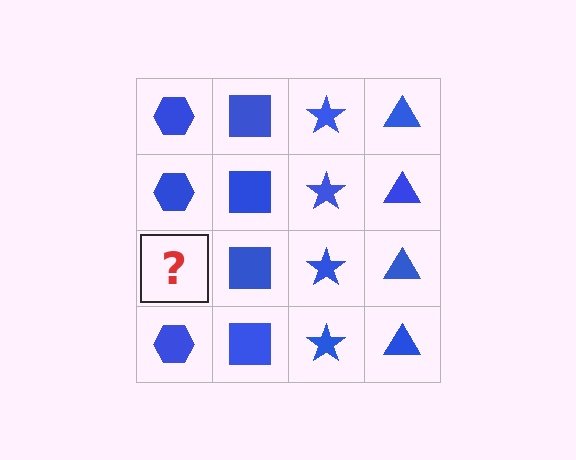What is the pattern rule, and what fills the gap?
The rule is that each column has a consistent shape. The gap should be filled with a blue hexagon.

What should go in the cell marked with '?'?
The missing cell should contain a blue hexagon.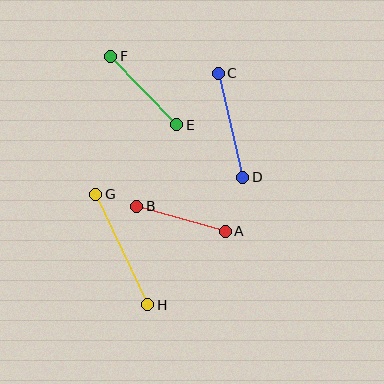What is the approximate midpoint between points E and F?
The midpoint is at approximately (144, 91) pixels.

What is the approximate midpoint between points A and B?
The midpoint is at approximately (181, 219) pixels.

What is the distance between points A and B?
The distance is approximately 92 pixels.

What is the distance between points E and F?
The distance is approximately 95 pixels.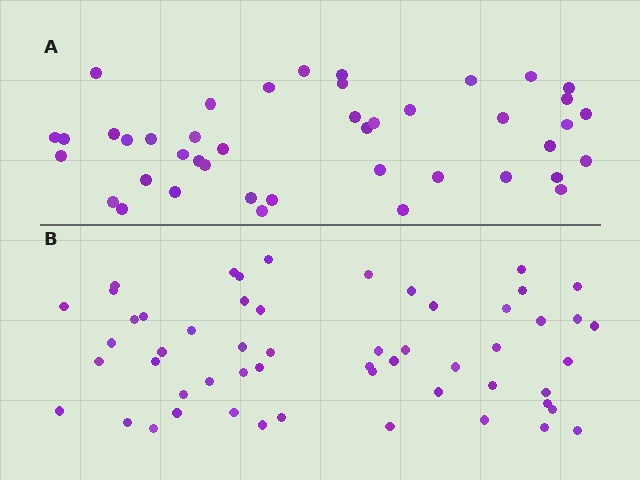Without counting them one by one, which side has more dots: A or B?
Region B (the bottom region) has more dots.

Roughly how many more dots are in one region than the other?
Region B has roughly 12 or so more dots than region A.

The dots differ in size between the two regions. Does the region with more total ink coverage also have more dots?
No. Region A has more total ink coverage because its dots are larger, but region B actually contains more individual dots. Total area can be misleading — the number of items is what matters here.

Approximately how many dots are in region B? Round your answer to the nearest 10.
About 60 dots. (The exact count is 55, which rounds to 60.)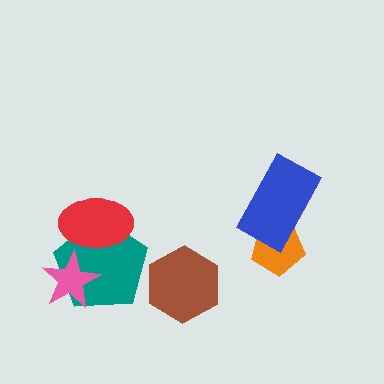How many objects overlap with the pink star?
1 object overlaps with the pink star.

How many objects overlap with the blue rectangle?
1 object overlaps with the blue rectangle.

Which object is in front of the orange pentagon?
The blue rectangle is in front of the orange pentagon.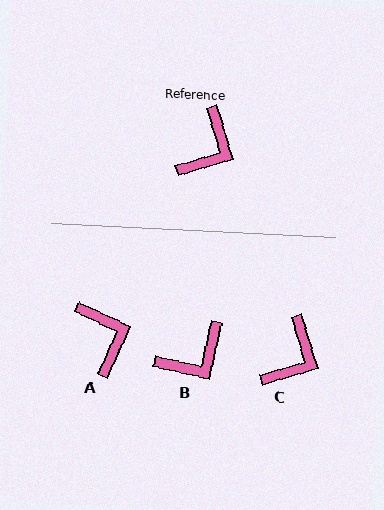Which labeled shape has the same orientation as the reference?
C.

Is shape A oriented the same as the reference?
No, it is off by about 49 degrees.